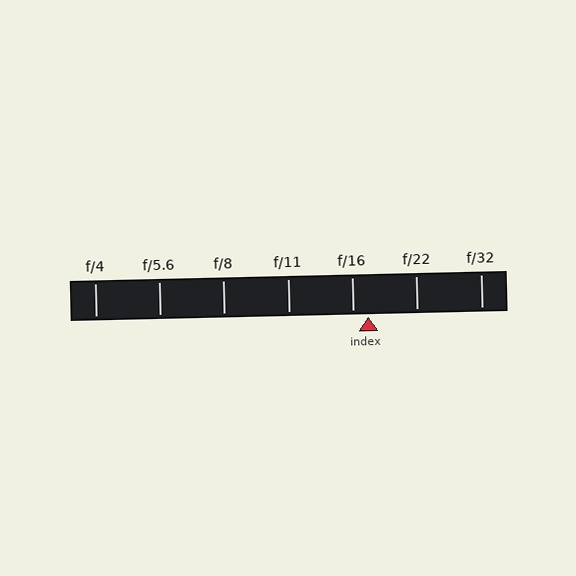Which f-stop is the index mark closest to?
The index mark is closest to f/16.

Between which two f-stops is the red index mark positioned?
The index mark is between f/16 and f/22.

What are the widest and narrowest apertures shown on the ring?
The widest aperture shown is f/4 and the narrowest is f/32.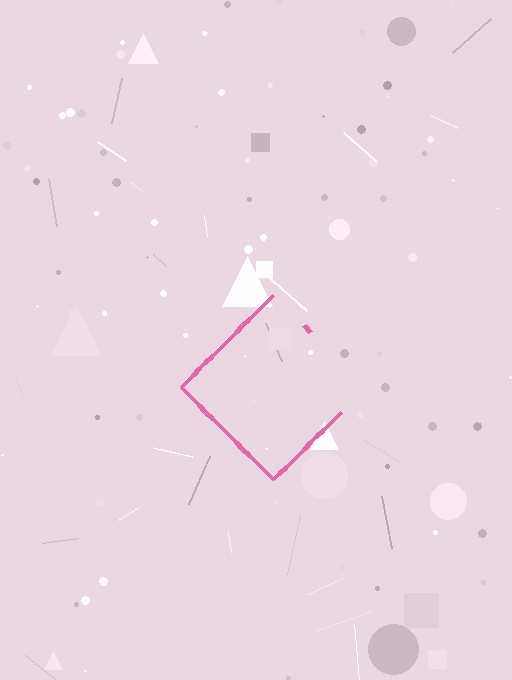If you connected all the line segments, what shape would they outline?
They would outline a diamond.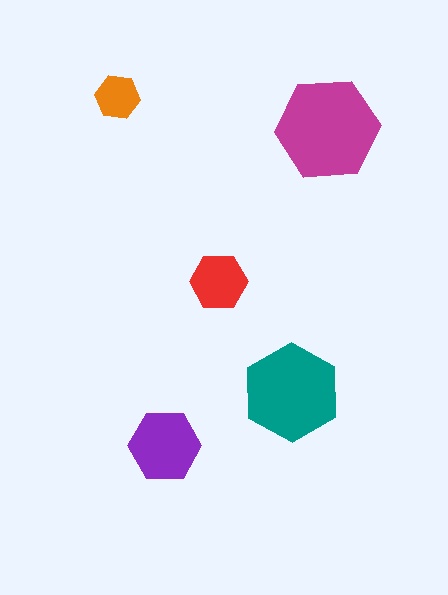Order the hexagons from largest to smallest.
the magenta one, the teal one, the purple one, the red one, the orange one.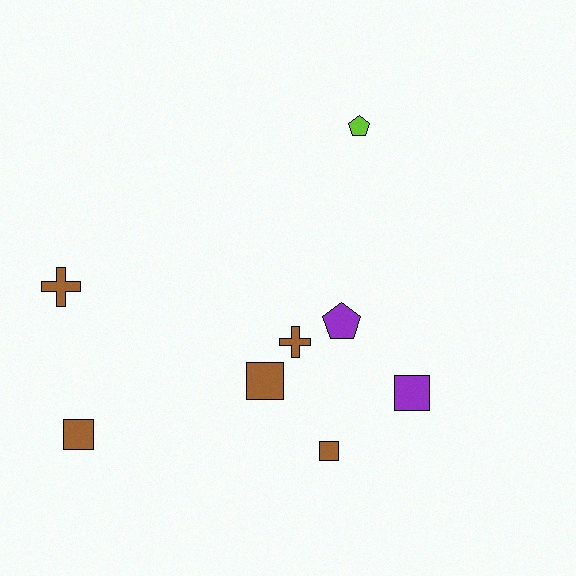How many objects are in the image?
There are 8 objects.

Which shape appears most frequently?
Square, with 4 objects.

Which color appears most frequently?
Brown, with 5 objects.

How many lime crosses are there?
There are no lime crosses.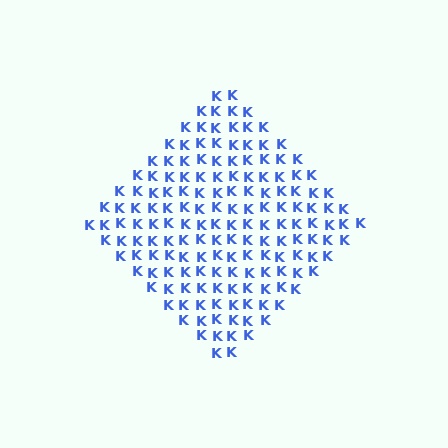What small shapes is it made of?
It is made of small letter K's.